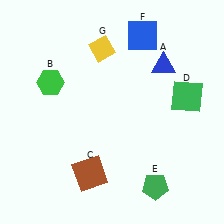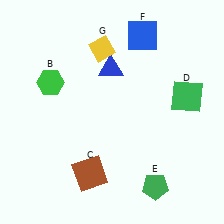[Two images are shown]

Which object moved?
The blue triangle (A) moved left.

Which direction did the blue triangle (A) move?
The blue triangle (A) moved left.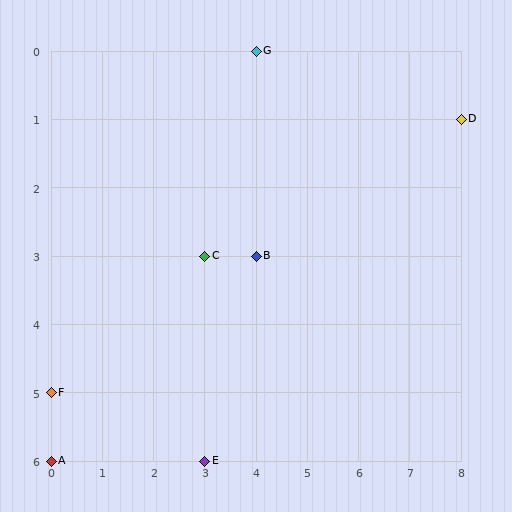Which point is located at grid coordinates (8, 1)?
Point D is at (8, 1).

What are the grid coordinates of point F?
Point F is at grid coordinates (0, 5).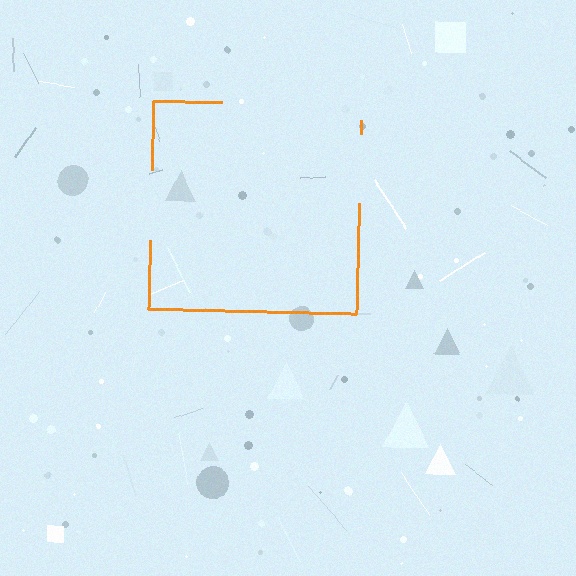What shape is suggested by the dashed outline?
The dashed outline suggests a square.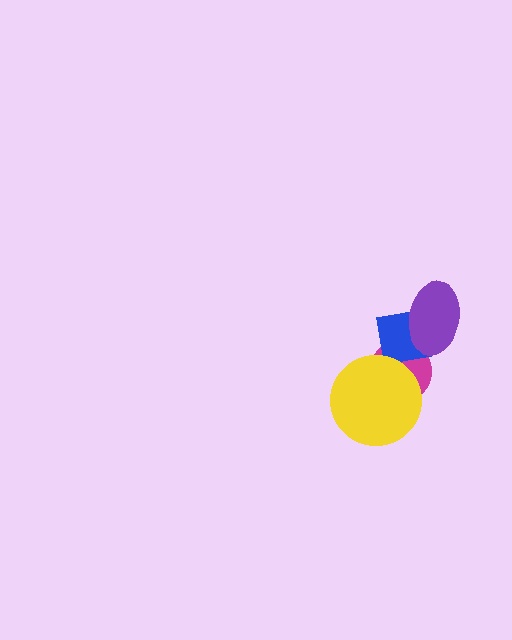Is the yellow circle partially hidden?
No, no other shape covers it.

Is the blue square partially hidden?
Yes, it is partially covered by another shape.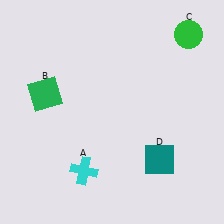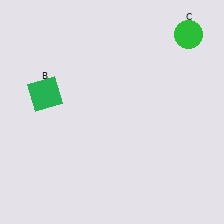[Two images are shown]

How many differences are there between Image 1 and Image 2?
There are 2 differences between the two images.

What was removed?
The cyan cross (A), the teal square (D) were removed in Image 2.